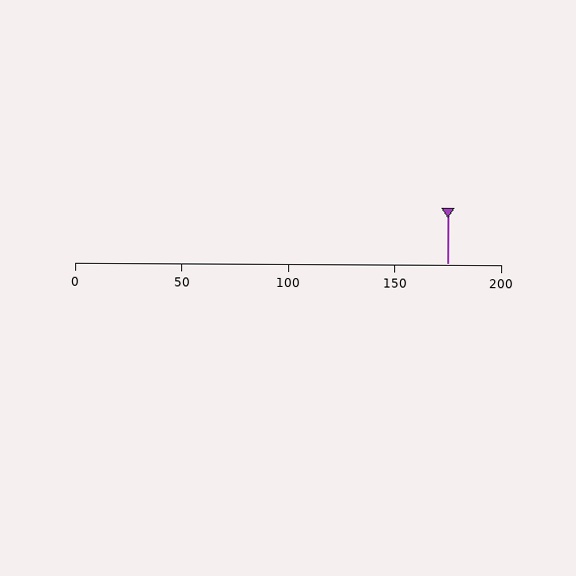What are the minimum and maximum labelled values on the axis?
The axis runs from 0 to 200.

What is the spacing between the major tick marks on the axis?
The major ticks are spaced 50 apart.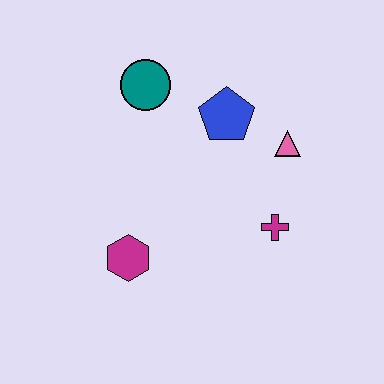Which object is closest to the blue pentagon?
The pink triangle is closest to the blue pentagon.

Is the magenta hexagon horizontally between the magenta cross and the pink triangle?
No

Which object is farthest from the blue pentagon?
The magenta hexagon is farthest from the blue pentagon.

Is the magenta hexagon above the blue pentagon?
No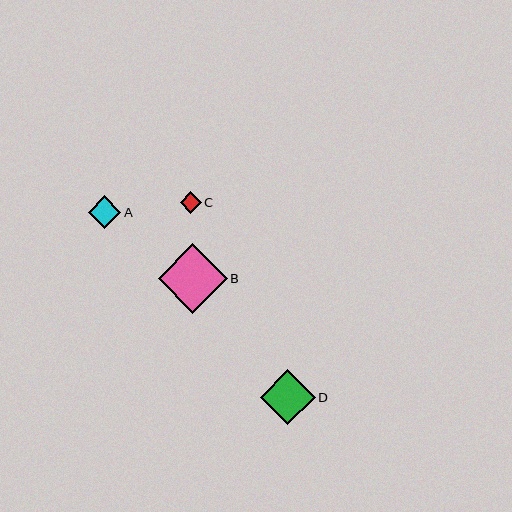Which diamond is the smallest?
Diamond C is the smallest with a size of approximately 21 pixels.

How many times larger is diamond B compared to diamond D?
Diamond B is approximately 1.3 times the size of diamond D.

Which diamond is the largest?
Diamond B is the largest with a size of approximately 69 pixels.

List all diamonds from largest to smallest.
From largest to smallest: B, D, A, C.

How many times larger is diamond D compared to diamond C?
Diamond D is approximately 2.6 times the size of diamond C.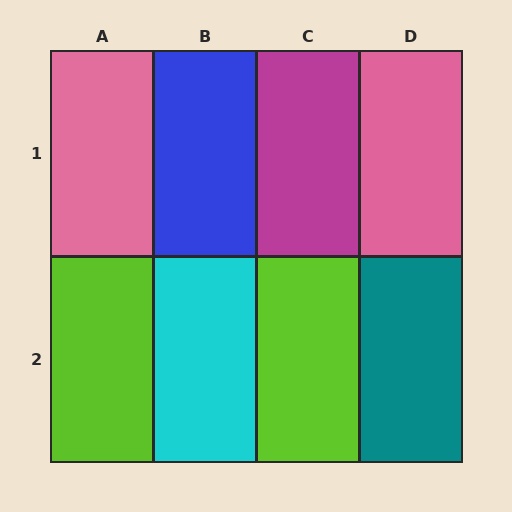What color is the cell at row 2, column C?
Lime.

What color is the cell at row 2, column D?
Teal.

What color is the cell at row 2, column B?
Cyan.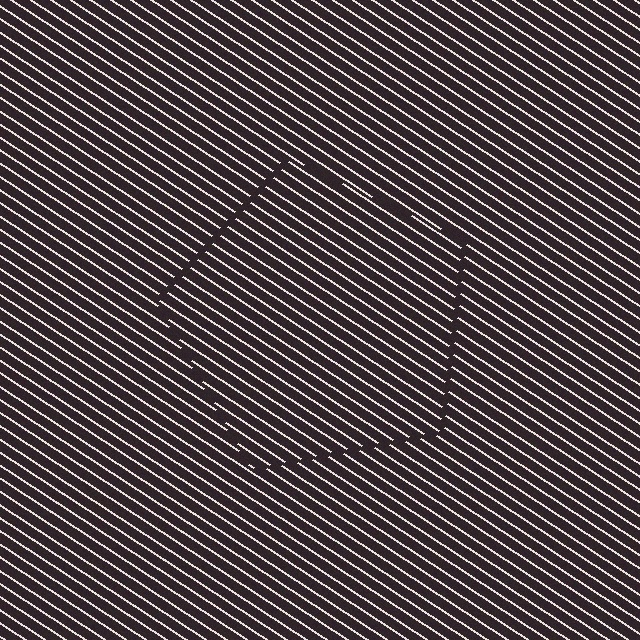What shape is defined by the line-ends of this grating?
An illusory pentagon. The interior of the shape contains the same grating, shifted by half a period — the contour is defined by the phase discontinuity where line-ends from the inner and outer gratings abut.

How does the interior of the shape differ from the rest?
The interior of the shape contains the same grating, shifted by half a period — the contour is defined by the phase discontinuity where line-ends from the inner and outer gratings abut.